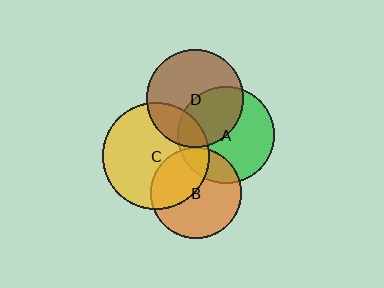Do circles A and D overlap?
Yes.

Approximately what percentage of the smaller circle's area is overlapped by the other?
Approximately 40%.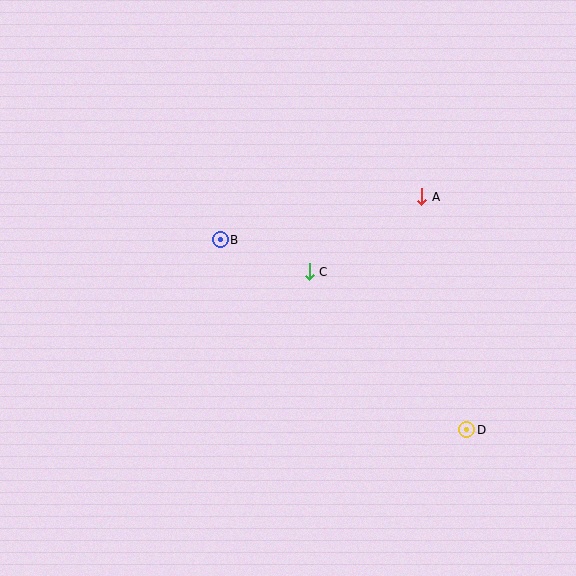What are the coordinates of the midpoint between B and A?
The midpoint between B and A is at (321, 218).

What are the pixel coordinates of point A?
Point A is at (422, 197).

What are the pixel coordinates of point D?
Point D is at (467, 430).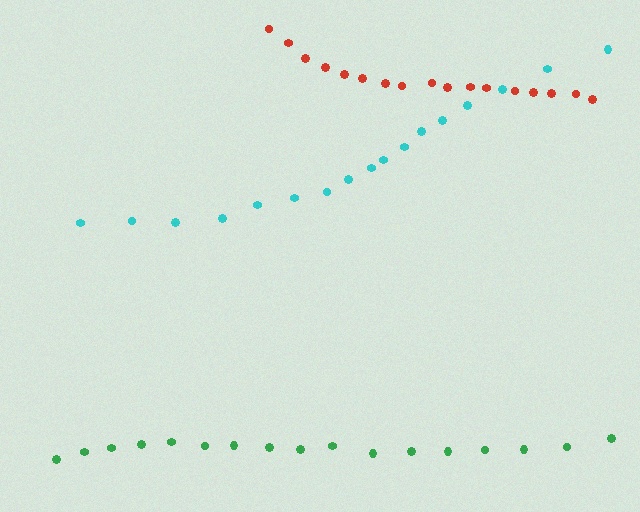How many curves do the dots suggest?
There are 3 distinct paths.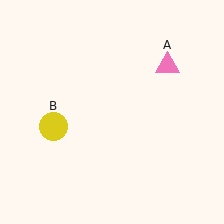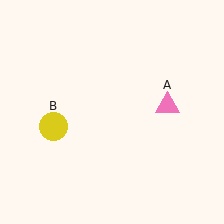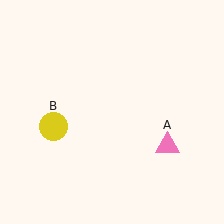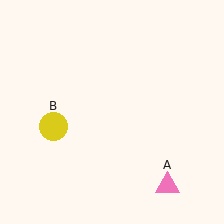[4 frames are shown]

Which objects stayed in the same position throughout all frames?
Yellow circle (object B) remained stationary.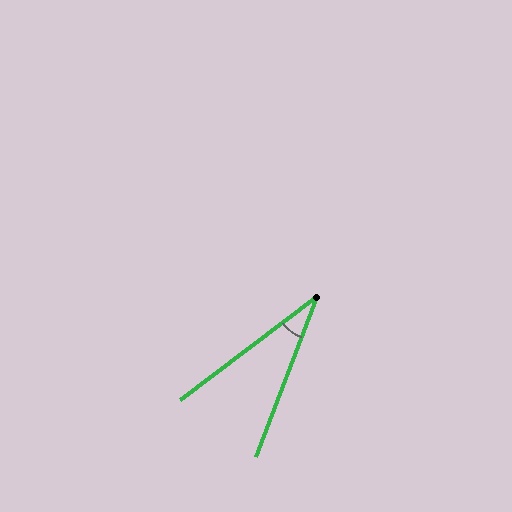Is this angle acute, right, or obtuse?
It is acute.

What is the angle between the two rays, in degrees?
Approximately 32 degrees.